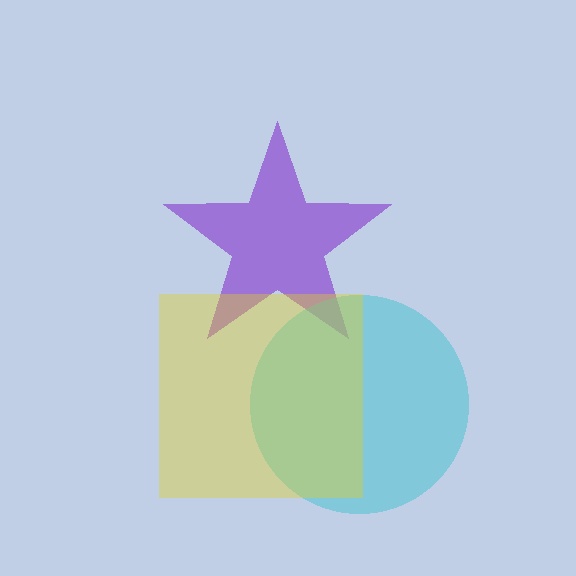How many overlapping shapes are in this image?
There are 3 overlapping shapes in the image.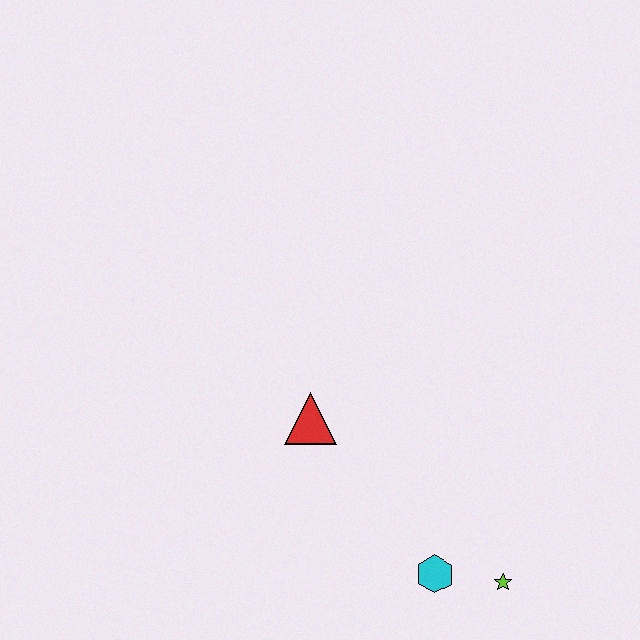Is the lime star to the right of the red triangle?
Yes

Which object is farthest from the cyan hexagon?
The red triangle is farthest from the cyan hexagon.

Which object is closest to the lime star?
The cyan hexagon is closest to the lime star.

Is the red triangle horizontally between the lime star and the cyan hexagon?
No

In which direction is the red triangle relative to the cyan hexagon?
The red triangle is above the cyan hexagon.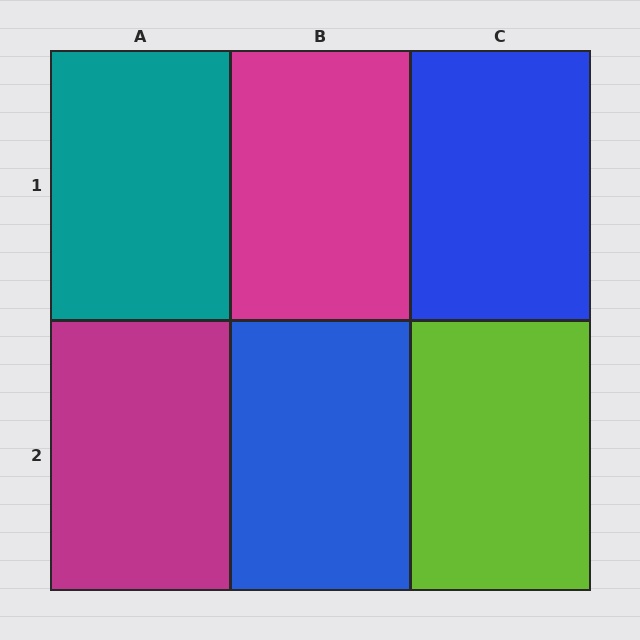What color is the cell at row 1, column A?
Teal.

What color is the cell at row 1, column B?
Magenta.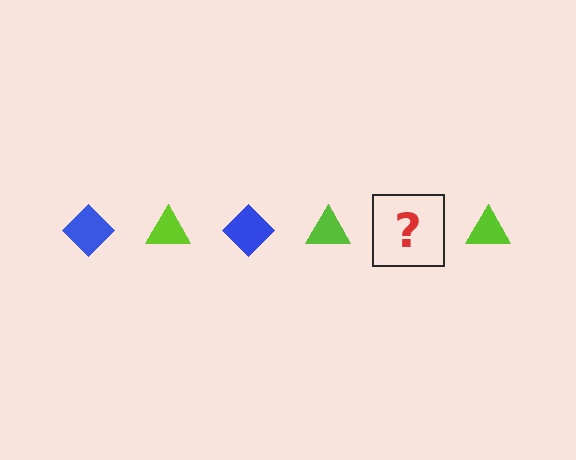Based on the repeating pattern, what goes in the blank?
The blank should be a blue diamond.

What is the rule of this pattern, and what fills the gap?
The rule is that the pattern alternates between blue diamond and lime triangle. The gap should be filled with a blue diamond.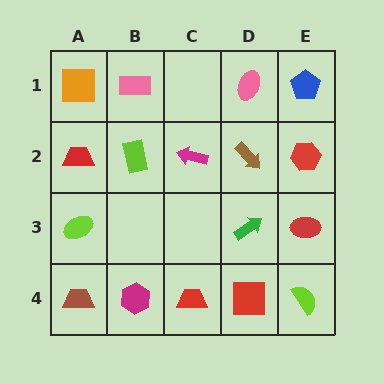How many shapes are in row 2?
5 shapes.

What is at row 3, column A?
A lime ellipse.